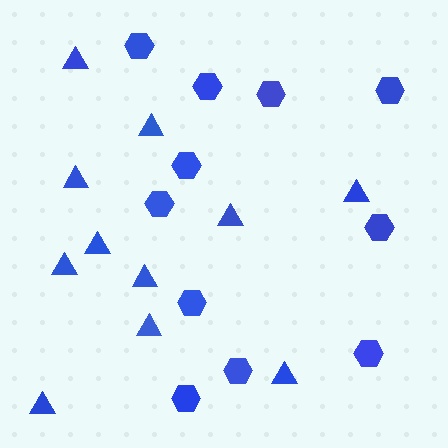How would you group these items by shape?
There are 2 groups: one group of hexagons (11) and one group of triangles (11).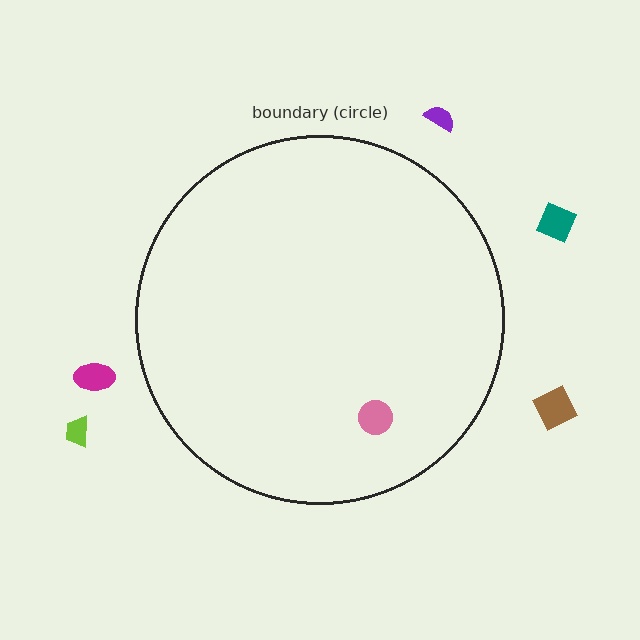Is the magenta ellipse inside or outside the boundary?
Outside.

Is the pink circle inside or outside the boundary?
Inside.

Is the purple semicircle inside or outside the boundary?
Outside.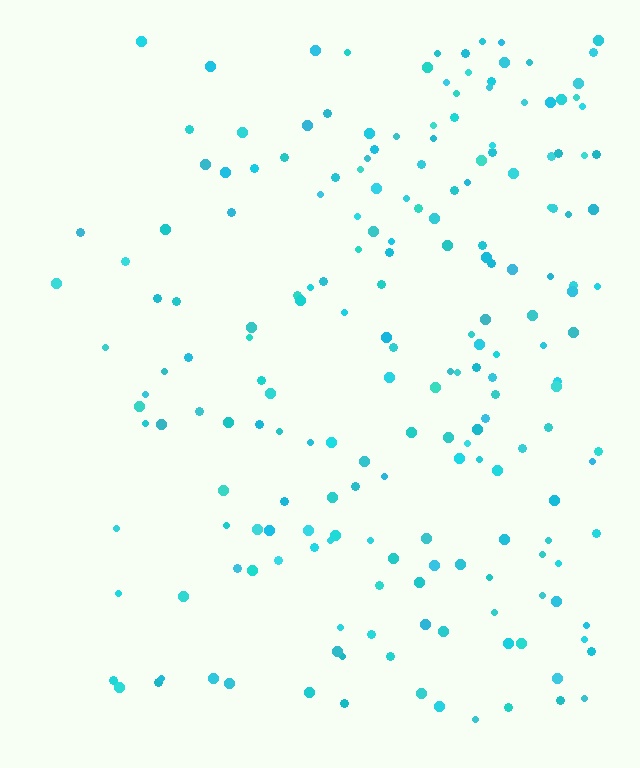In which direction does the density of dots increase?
From left to right, with the right side densest.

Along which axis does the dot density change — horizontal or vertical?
Horizontal.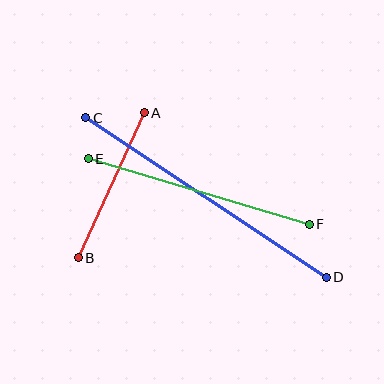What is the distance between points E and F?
The distance is approximately 230 pixels.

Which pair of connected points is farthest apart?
Points C and D are farthest apart.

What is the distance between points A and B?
The distance is approximately 159 pixels.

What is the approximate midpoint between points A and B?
The midpoint is at approximately (111, 185) pixels.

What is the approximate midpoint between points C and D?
The midpoint is at approximately (206, 197) pixels.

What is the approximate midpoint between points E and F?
The midpoint is at approximately (199, 192) pixels.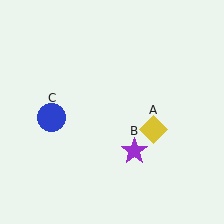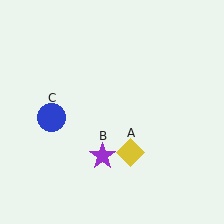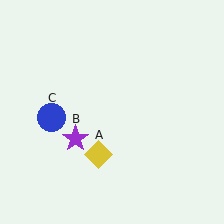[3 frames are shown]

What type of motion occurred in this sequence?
The yellow diamond (object A), purple star (object B) rotated clockwise around the center of the scene.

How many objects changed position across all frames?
2 objects changed position: yellow diamond (object A), purple star (object B).